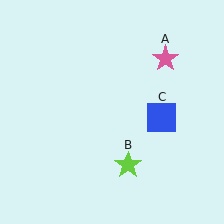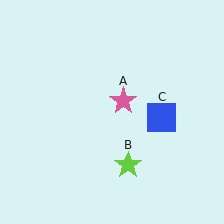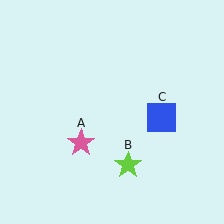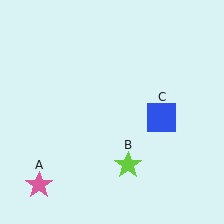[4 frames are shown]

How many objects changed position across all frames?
1 object changed position: pink star (object A).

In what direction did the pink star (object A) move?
The pink star (object A) moved down and to the left.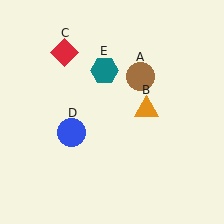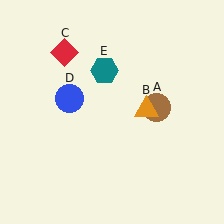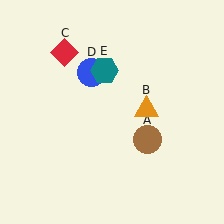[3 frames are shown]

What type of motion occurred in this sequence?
The brown circle (object A), blue circle (object D) rotated clockwise around the center of the scene.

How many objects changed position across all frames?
2 objects changed position: brown circle (object A), blue circle (object D).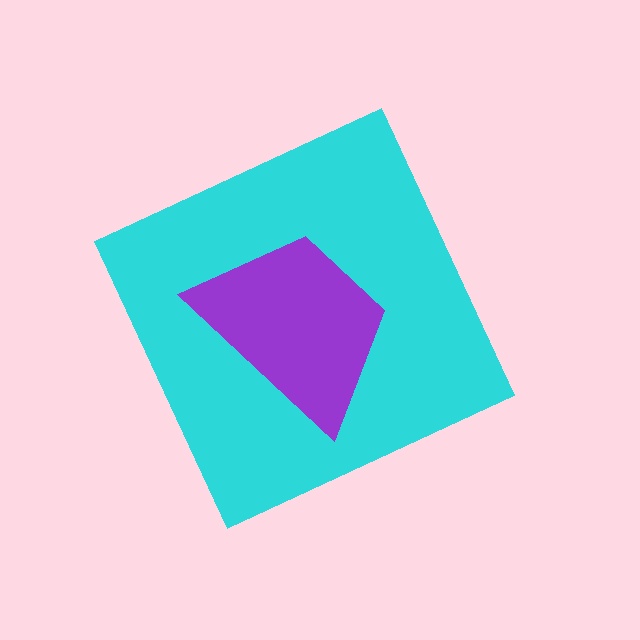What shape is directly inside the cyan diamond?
The purple trapezoid.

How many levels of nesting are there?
2.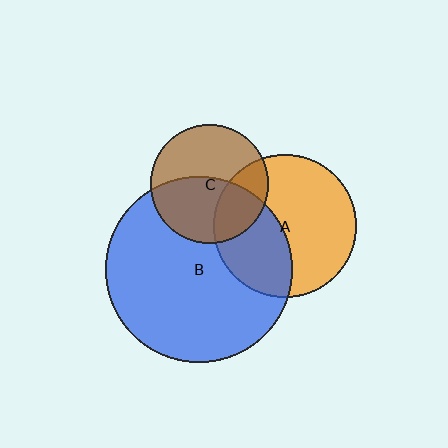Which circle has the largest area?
Circle B (blue).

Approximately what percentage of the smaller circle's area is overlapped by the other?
Approximately 50%.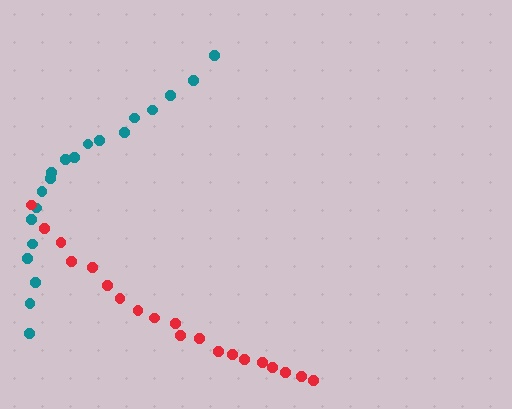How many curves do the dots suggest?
There are 2 distinct paths.